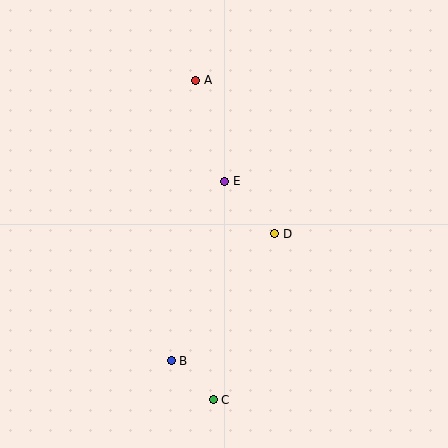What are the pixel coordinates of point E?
Point E is at (225, 181).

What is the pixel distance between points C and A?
The distance between C and A is 320 pixels.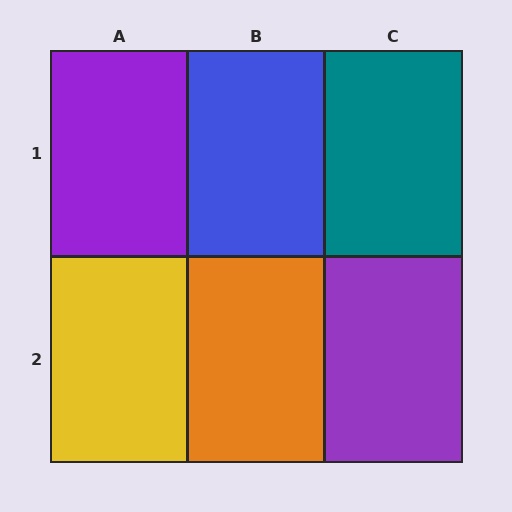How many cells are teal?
1 cell is teal.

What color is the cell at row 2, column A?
Yellow.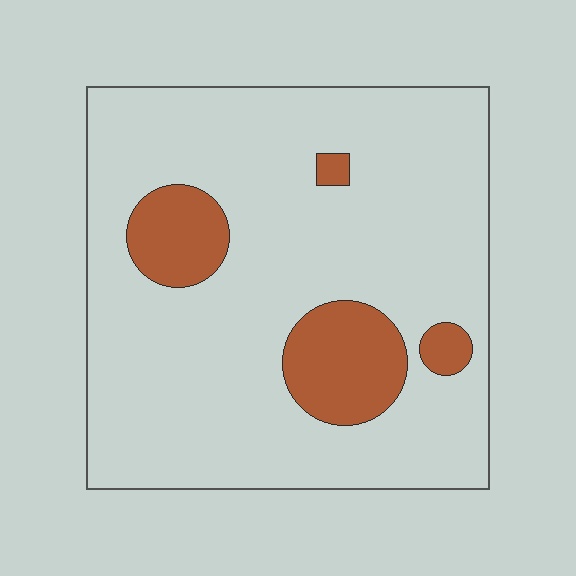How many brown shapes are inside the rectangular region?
4.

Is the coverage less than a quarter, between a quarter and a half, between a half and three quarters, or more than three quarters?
Less than a quarter.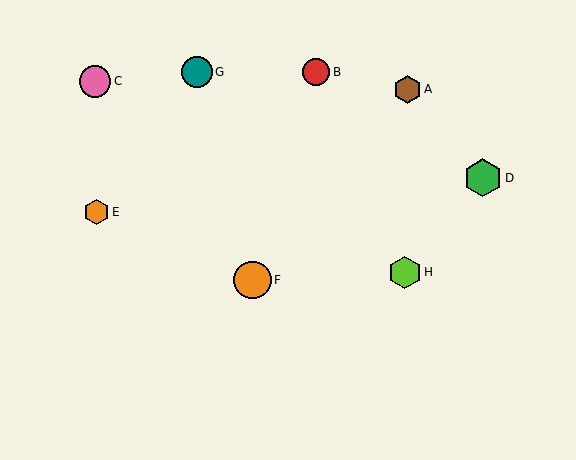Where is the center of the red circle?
The center of the red circle is at (316, 72).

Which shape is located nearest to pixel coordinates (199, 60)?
The teal circle (labeled G) at (197, 72) is nearest to that location.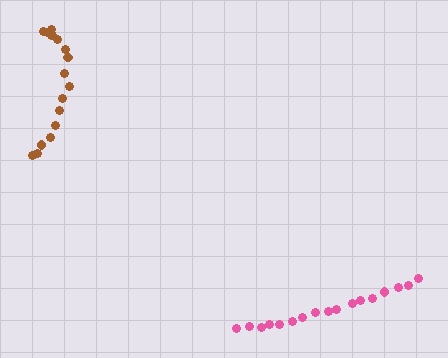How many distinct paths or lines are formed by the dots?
There are 2 distinct paths.